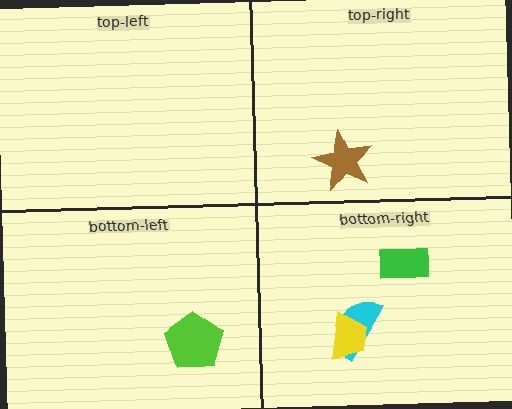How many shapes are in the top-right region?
1.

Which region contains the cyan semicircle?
The bottom-right region.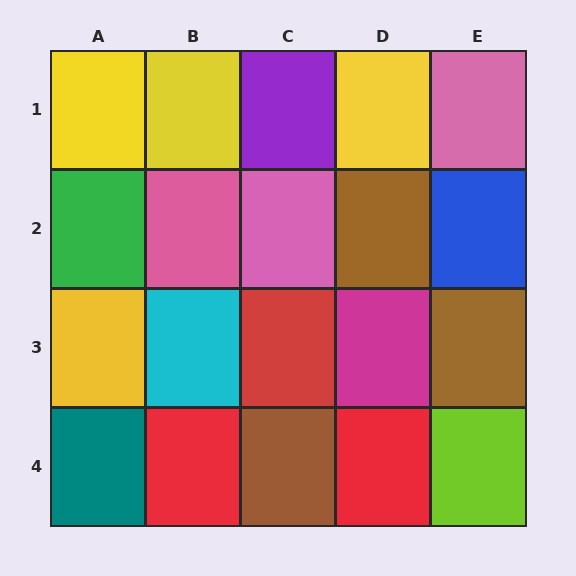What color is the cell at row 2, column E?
Blue.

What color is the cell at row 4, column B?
Red.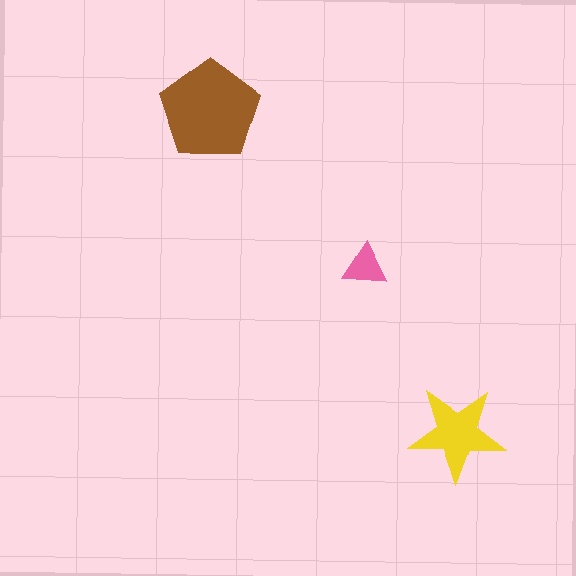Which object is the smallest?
The pink triangle.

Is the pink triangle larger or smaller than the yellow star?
Smaller.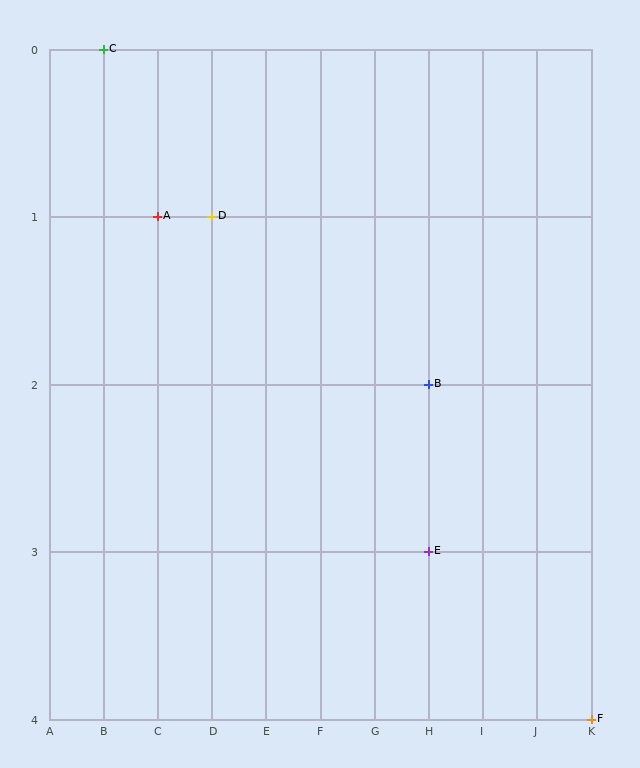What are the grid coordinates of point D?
Point D is at grid coordinates (D, 1).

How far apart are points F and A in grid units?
Points F and A are 8 columns and 3 rows apart (about 8.5 grid units diagonally).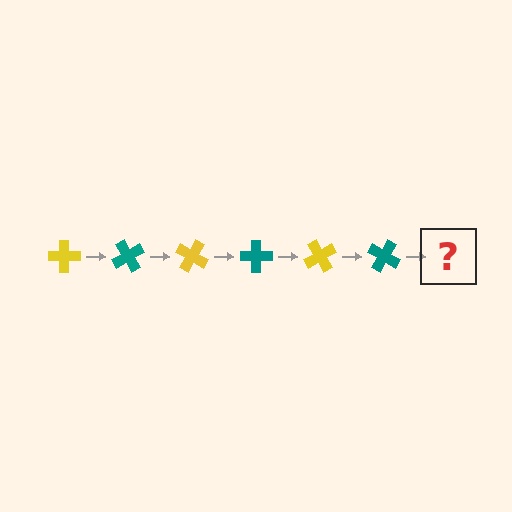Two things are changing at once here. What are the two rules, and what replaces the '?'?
The two rules are that it rotates 60 degrees each step and the color cycles through yellow and teal. The '?' should be a yellow cross, rotated 360 degrees from the start.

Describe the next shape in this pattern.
It should be a yellow cross, rotated 360 degrees from the start.